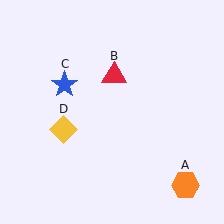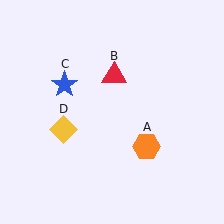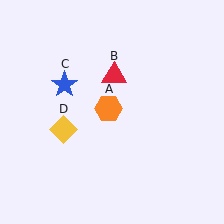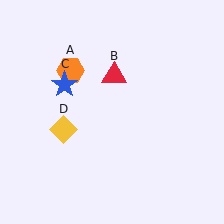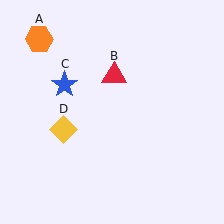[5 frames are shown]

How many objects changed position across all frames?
1 object changed position: orange hexagon (object A).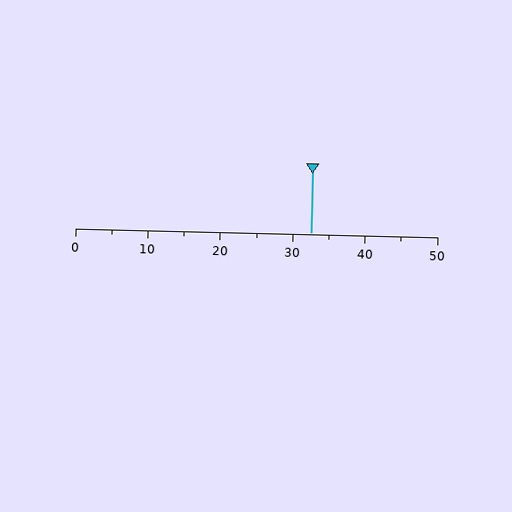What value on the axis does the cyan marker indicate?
The marker indicates approximately 32.5.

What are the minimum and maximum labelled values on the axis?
The axis runs from 0 to 50.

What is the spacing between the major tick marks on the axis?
The major ticks are spaced 10 apart.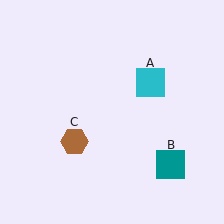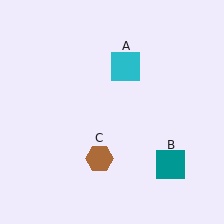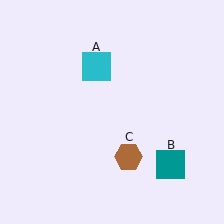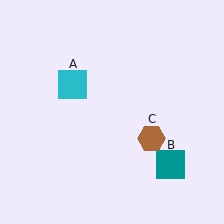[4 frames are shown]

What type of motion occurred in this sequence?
The cyan square (object A), brown hexagon (object C) rotated counterclockwise around the center of the scene.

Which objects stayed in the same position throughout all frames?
Teal square (object B) remained stationary.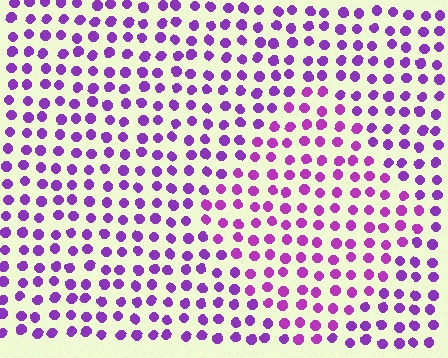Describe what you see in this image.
The image is filled with small purple elements in a uniform arrangement. A diamond-shaped region is visible where the elements are tinted to a slightly different hue, forming a subtle color boundary.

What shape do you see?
I see a diamond.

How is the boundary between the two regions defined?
The boundary is defined purely by a slight shift in hue (about 20 degrees). Spacing, size, and orientation are identical on both sides.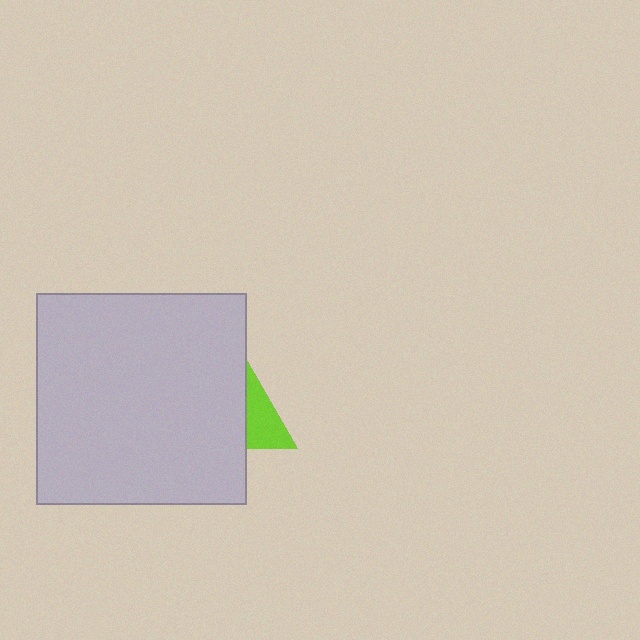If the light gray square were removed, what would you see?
You would see the complete lime triangle.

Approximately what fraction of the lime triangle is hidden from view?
Roughly 67% of the lime triangle is hidden behind the light gray square.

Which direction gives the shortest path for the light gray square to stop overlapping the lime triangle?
Moving left gives the shortest separation.